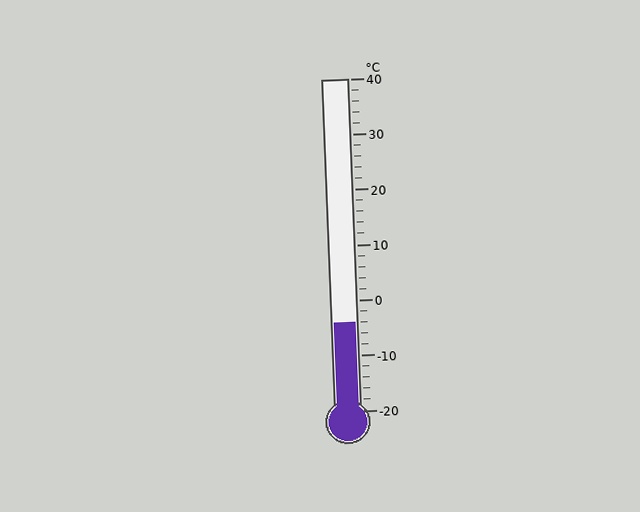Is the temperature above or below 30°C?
The temperature is below 30°C.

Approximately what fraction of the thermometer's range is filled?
The thermometer is filled to approximately 25% of its range.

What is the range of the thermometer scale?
The thermometer scale ranges from -20°C to 40°C.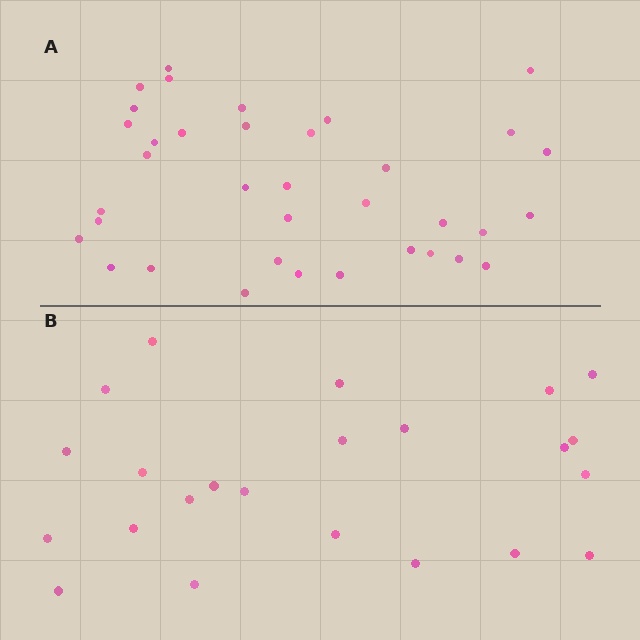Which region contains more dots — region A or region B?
Region A (the top region) has more dots.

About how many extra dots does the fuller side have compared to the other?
Region A has approximately 15 more dots than region B.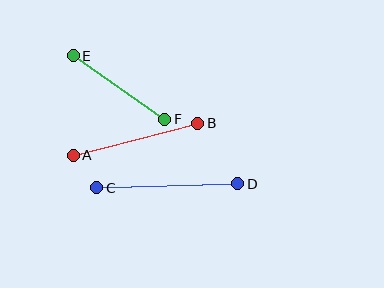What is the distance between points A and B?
The distance is approximately 129 pixels.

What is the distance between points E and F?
The distance is approximately 111 pixels.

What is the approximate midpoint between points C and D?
The midpoint is at approximately (167, 186) pixels.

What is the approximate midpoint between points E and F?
The midpoint is at approximately (119, 88) pixels.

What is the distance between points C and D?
The distance is approximately 141 pixels.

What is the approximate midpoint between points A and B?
The midpoint is at approximately (136, 139) pixels.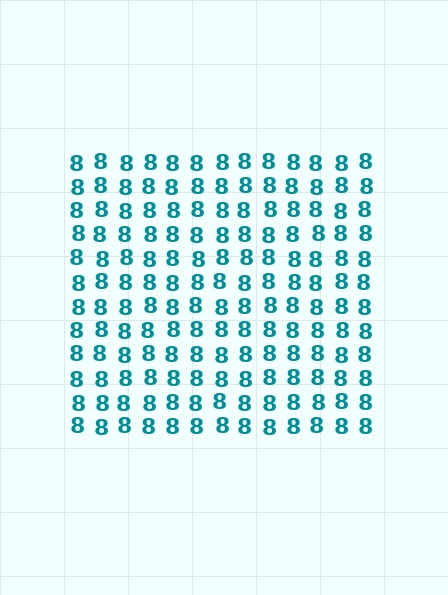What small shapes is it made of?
It is made of small digit 8's.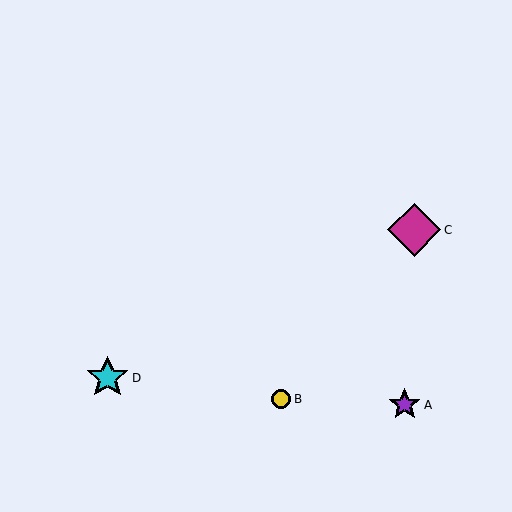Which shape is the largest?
The magenta diamond (labeled C) is the largest.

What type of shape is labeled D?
Shape D is a cyan star.